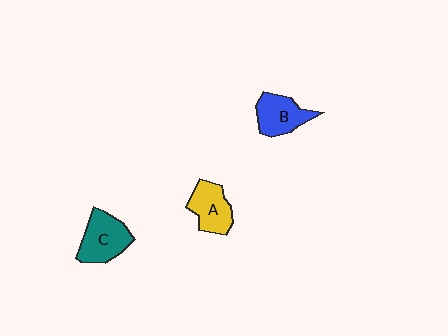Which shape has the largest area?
Shape C (teal).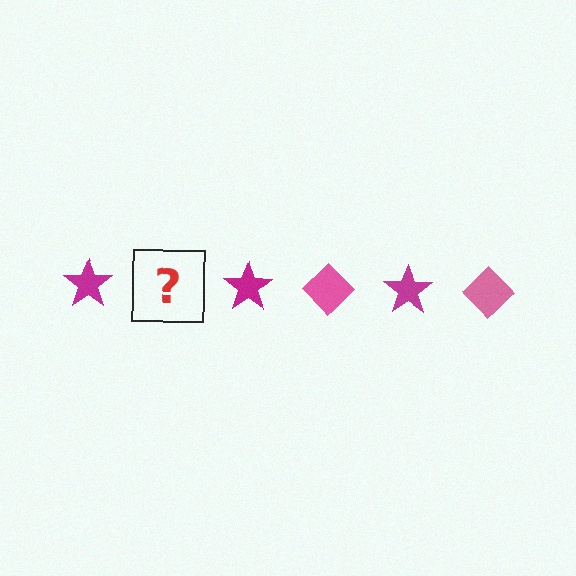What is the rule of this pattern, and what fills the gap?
The rule is that the pattern alternates between magenta star and pink diamond. The gap should be filled with a pink diamond.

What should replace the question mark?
The question mark should be replaced with a pink diamond.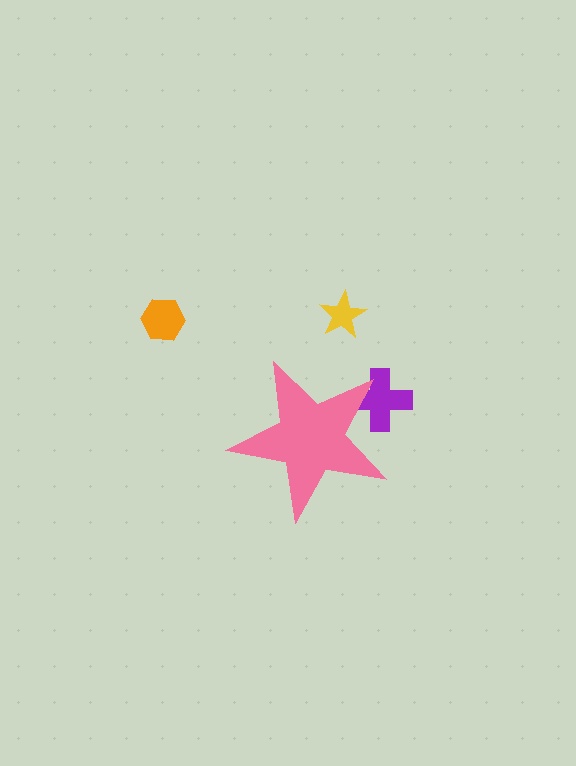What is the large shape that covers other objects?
A pink star.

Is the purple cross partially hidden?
Yes, the purple cross is partially hidden behind the pink star.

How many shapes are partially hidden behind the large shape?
1 shape is partially hidden.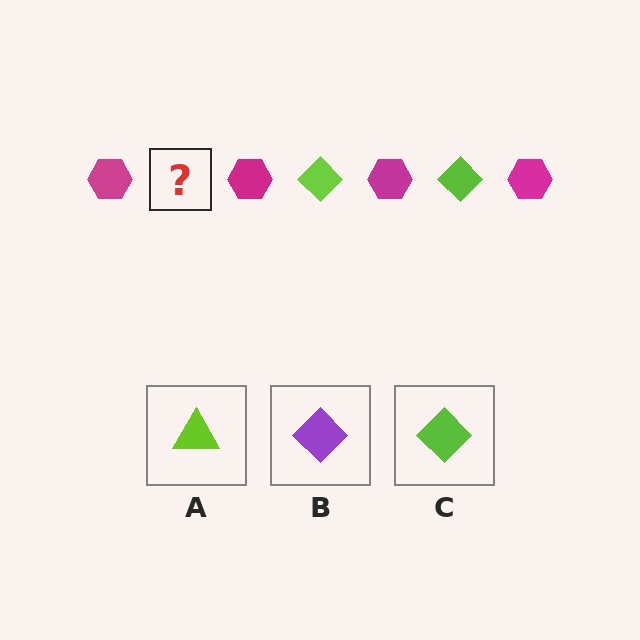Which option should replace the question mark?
Option C.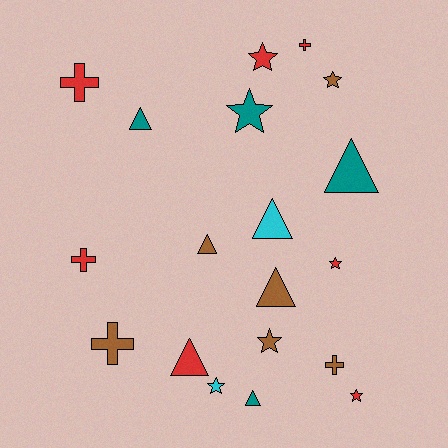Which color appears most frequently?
Red, with 7 objects.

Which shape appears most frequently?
Star, with 7 objects.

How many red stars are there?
There are 3 red stars.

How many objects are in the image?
There are 19 objects.